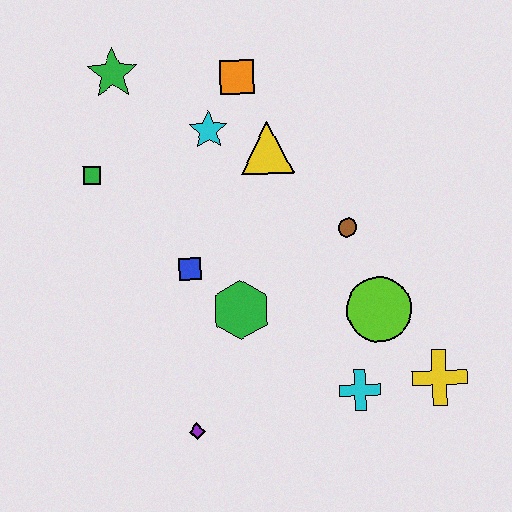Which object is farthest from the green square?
The yellow cross is farthest from the green square.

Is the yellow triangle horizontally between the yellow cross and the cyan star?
Yes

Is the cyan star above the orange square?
No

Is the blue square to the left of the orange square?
Yes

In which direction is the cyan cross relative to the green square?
The cyan cross is to the right of the green square.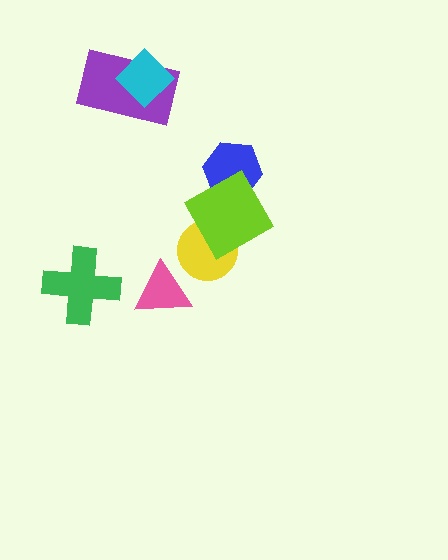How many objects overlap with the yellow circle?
1 object overlaps with the yellow circle.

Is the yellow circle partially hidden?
Yes, it is partially covered by another shape.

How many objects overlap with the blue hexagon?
1 object overlaps with the blue hexagon.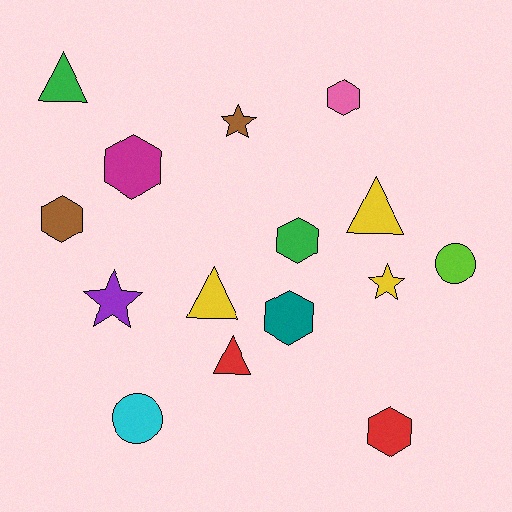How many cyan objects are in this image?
There is 1 cyan object.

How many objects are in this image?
There are 15 objects.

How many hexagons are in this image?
There are 6 hexagons.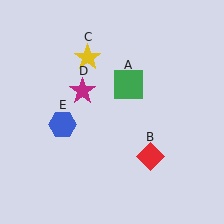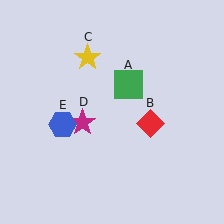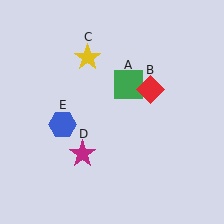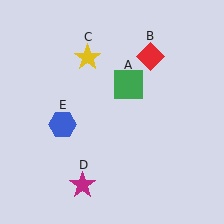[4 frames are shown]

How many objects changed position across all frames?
2 objects changed position: red diamond (object B), magenta star (object D).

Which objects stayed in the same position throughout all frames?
Green square (object A) and yellow star (object C) and blue hexagon (object E) remained stationary.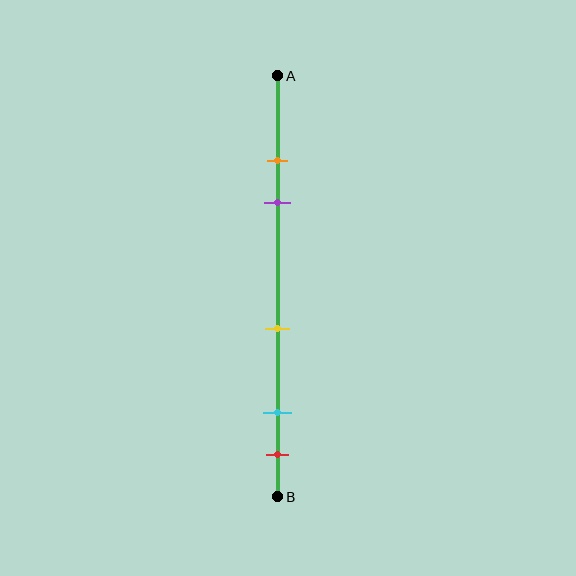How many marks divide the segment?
There are 5 marks dividing the segment.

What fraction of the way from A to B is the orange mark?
The orange mark is approximately 20% (0.2) of the way from A to B.